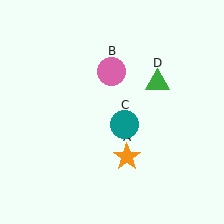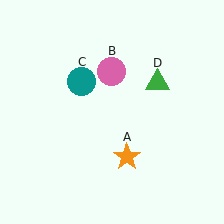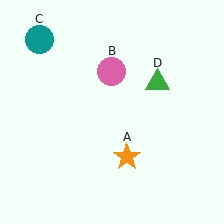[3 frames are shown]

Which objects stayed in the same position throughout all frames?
Orange star (object A) and pink circle (object B) and green triangle (object D) remained stationary.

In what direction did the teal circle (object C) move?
The teal circle (object C) moved up and to the left.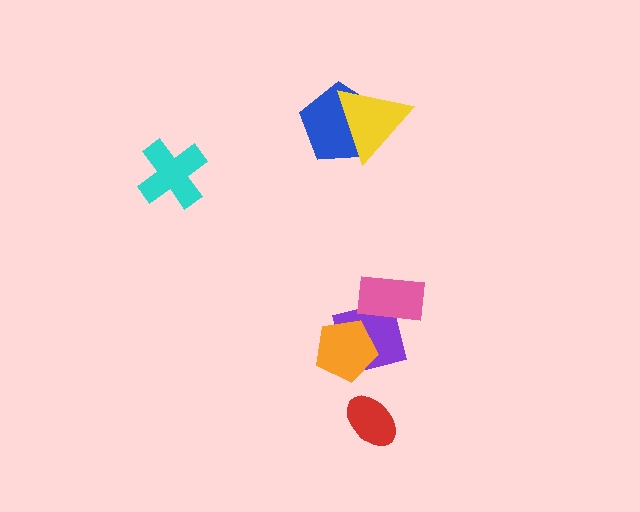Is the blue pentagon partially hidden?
Yes, it is partially covered by another shape.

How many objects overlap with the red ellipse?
0 objects overlap with the red ellipse.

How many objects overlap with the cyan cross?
0 objects overlap with the cyan cross.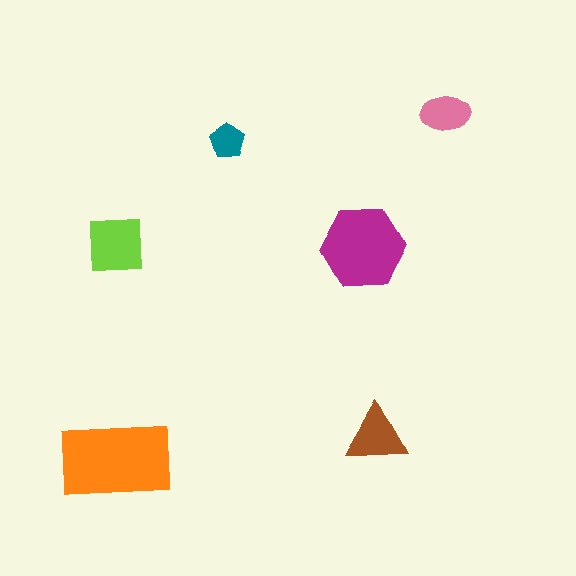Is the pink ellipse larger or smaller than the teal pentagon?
Larger.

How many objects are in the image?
There are 6 objects in the image.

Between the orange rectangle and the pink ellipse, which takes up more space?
The orange rectangle.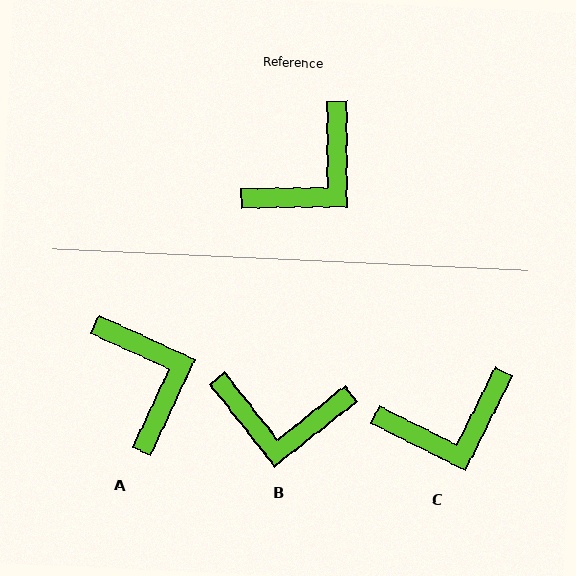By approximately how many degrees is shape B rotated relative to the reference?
Approximately 52 degrees clockwise.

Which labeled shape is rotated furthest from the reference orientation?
A, about 65 degrees away.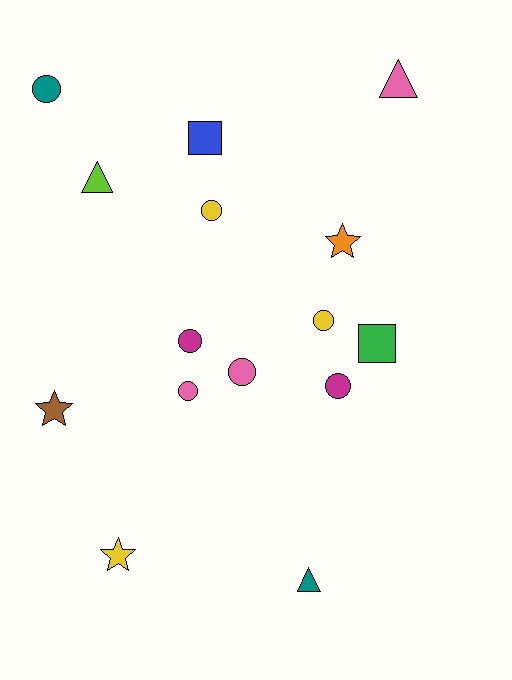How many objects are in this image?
There are 15 objects.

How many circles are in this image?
There are 7 circles.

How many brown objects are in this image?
There is 1 brown object.